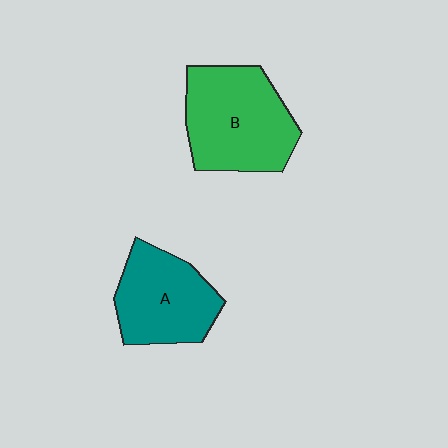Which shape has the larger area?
Shape B (green).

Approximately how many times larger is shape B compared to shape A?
Approximately 1.2 times.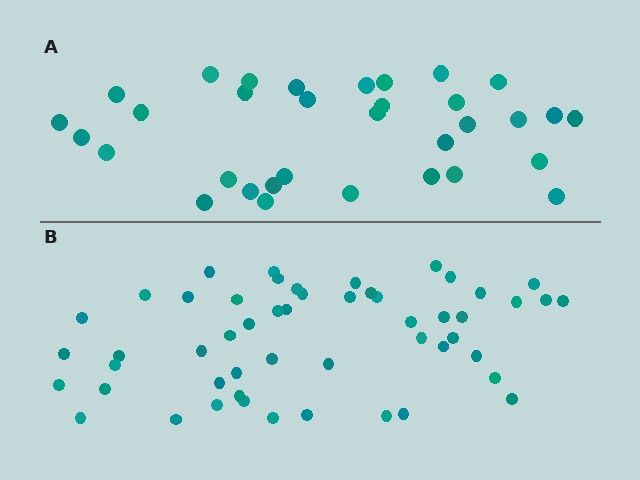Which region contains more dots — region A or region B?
Region B (the bottom region) has more dots.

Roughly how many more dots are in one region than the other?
Region B has approximately 20 more dots than region A.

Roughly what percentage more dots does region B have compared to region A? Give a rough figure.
About 60% more.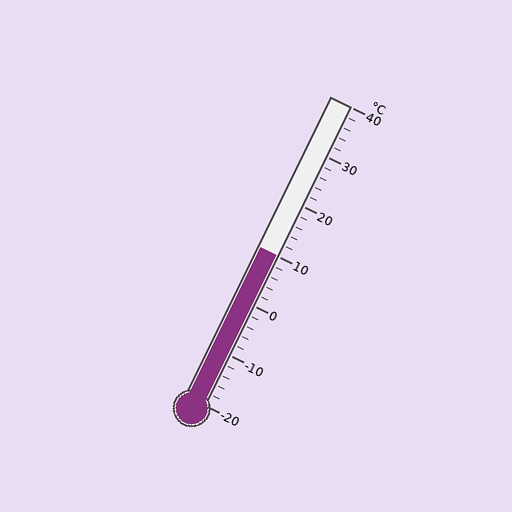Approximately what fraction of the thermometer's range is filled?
The thermometer is filled to approximately 50% of its range.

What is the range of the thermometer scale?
The thermometer scale ranges from -20°C to 40°C.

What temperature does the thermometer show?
The thermometer shows approximately 10°C.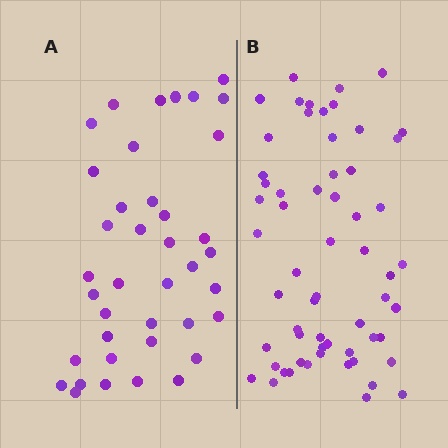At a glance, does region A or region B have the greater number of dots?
Region B (the right region) has more dots.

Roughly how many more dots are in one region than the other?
Region B has approximately 20 more dots than region A.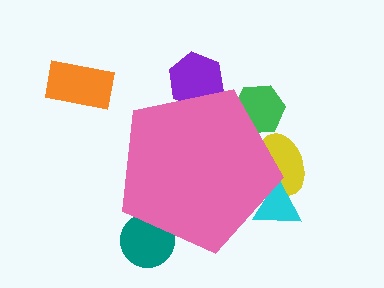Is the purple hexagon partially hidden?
Yes, the purple hexagon is partially hidden behind the pink pentagon.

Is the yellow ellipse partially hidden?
Yes, the yellow ellipse is partially hidden behind the pink pentagon.